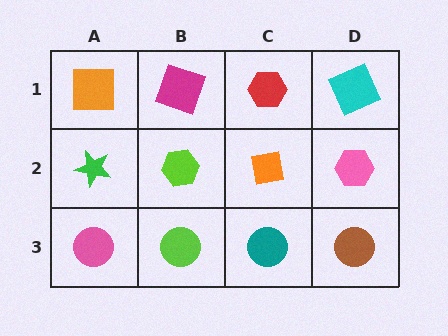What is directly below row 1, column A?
A green star.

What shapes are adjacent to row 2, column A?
An orange square (row 1, column A), a pink circle (row 3, column A), a lime hexagon (row 2, column B).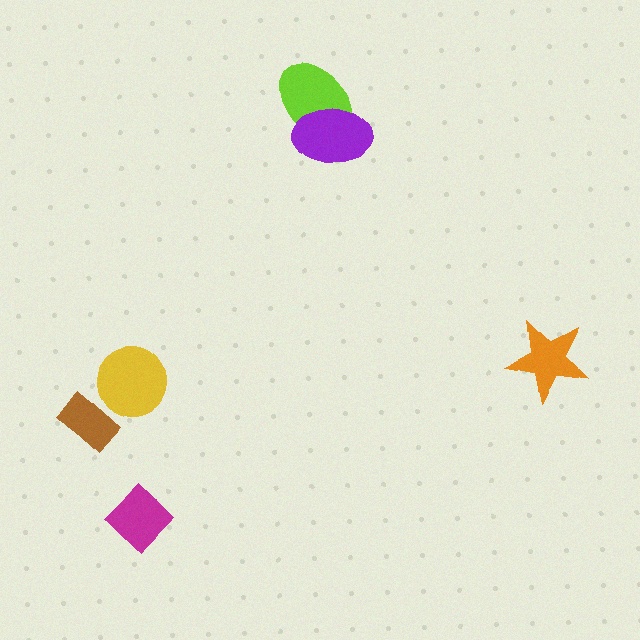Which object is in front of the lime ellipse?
The purple ellipse is in front of the lime ellipse.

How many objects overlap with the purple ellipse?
1 object overlaps with the purple ellipse.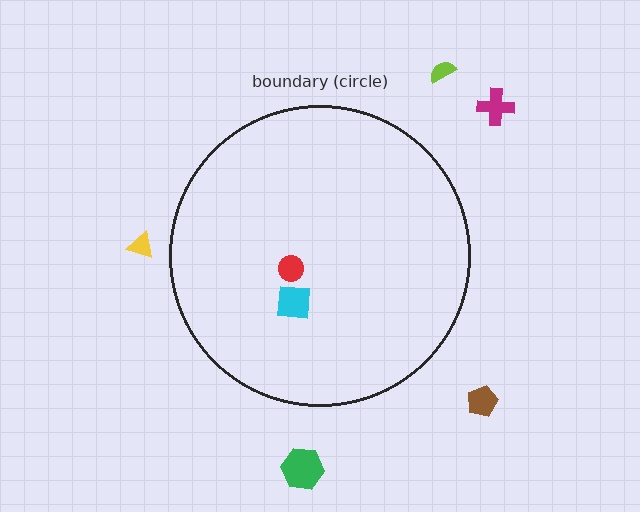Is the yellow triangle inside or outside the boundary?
Outside.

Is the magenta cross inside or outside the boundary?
Outside.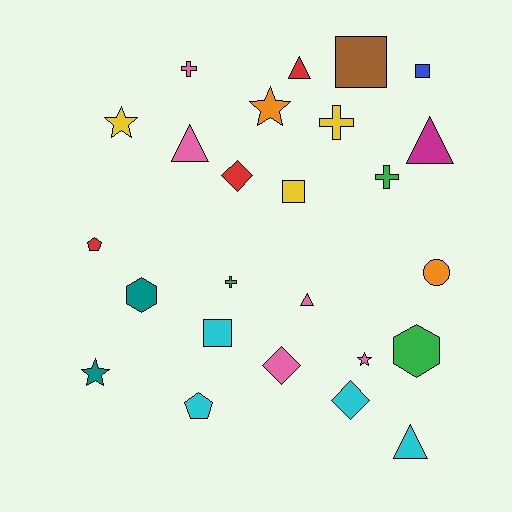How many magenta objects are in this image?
There is 1 magenta object.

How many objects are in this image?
There are 25 objects.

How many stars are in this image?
There are 4 stars.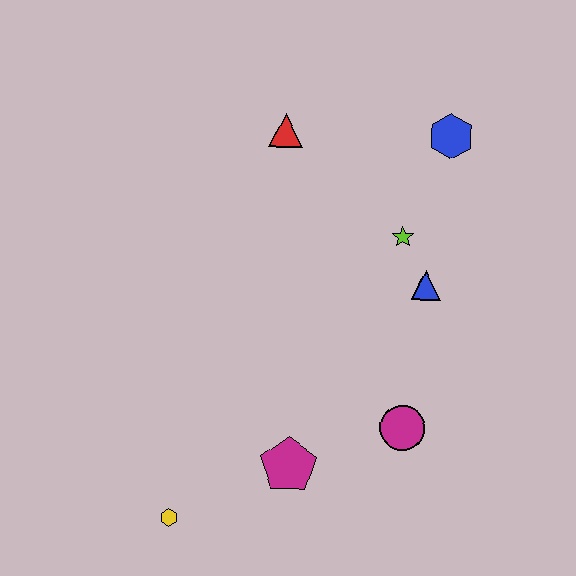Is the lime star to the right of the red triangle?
Yes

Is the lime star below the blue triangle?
No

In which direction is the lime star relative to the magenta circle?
The lime star is above the magenta circle.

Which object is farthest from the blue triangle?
The yellow hexagon is farthest from the blue triangle.